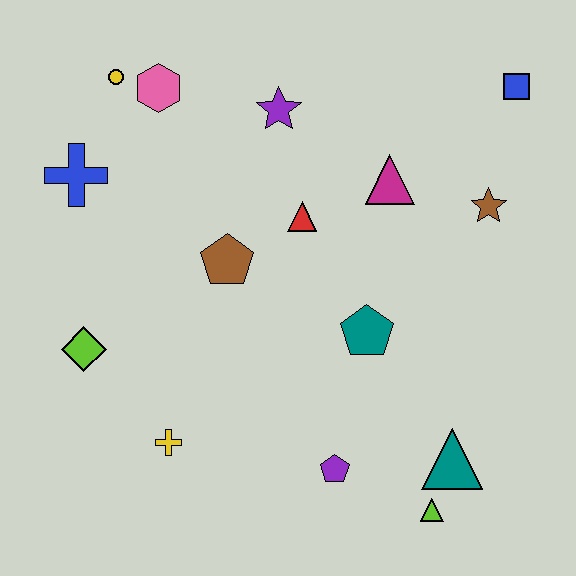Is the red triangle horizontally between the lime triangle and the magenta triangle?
No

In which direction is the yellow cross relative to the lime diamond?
The yellow cross is below the lime diamond.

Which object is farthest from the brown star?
The lime diamond is farthest from the brown star.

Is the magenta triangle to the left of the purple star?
No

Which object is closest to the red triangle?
The brown pentagon is closest to the red triangle.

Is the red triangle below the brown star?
Yes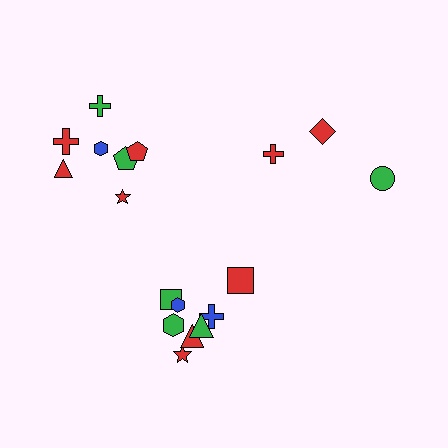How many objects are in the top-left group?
There are 7 objects.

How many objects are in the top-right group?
There are 3 objects.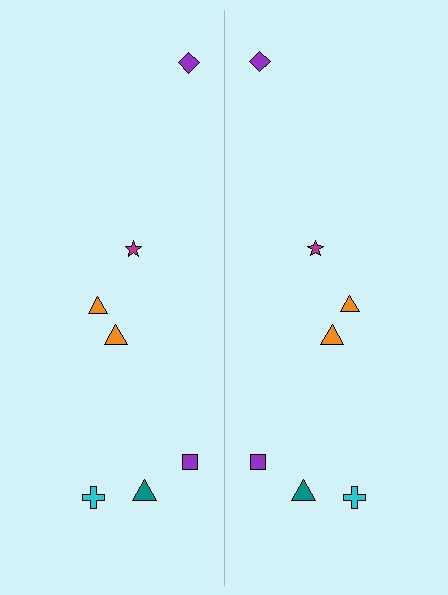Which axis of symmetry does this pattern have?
The pattern has a vertical axis of symmetry running through the center of the image.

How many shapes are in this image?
There are 14 shapes in this image.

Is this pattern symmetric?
Yes, this pattern has bilateral (reflection) symmetry.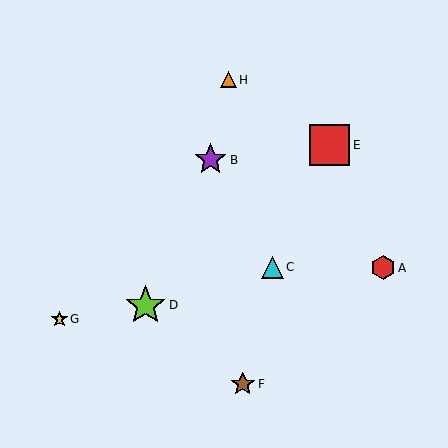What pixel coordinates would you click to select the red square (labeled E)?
Click at (330, 145) to select the red square E.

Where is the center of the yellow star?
The center of the yellow star is at (59, 319).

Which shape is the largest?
The red square (labeled E) is the largest.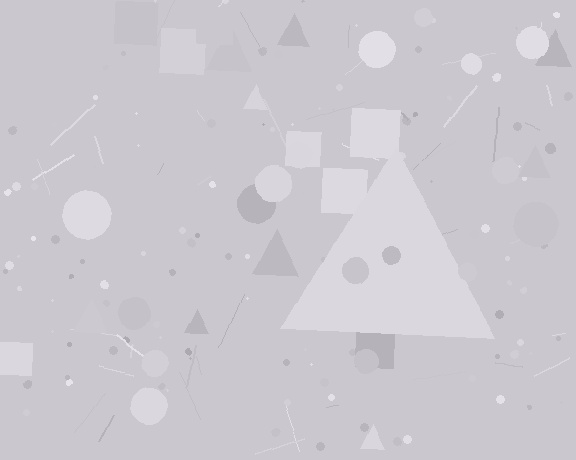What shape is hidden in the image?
A triangle is hidden in the image.